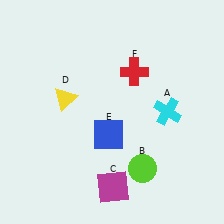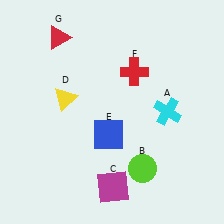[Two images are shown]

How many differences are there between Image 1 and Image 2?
There is 1 difference between the two images.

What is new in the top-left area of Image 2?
A red triangle (G) was added in the top-left area of Image 2.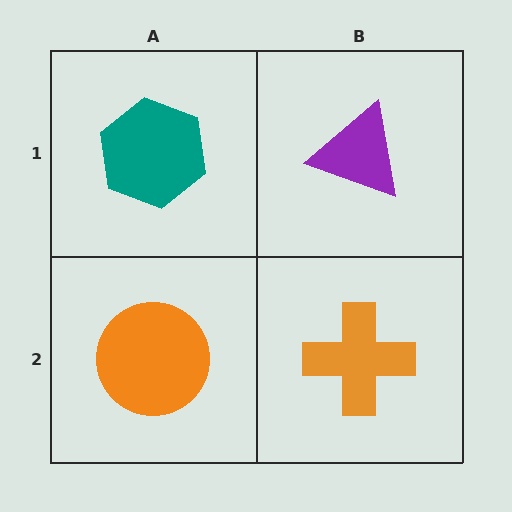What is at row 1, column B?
A purple triangle.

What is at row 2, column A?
An orange circle.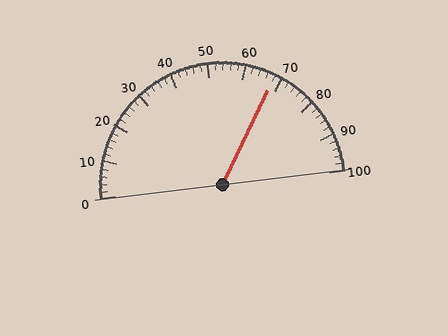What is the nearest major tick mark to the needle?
The nearest major tick mark is 70.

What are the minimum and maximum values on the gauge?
The gauge ranges from 0 to 100.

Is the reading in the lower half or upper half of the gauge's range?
The reading is in the upper half of the range (0 to 100).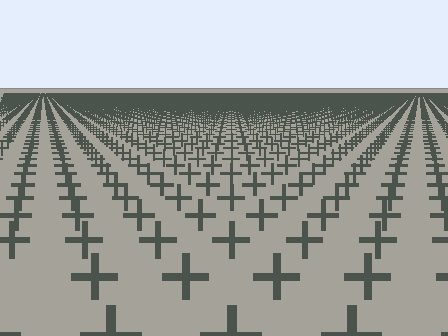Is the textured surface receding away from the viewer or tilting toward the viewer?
The surface is receding away from the viewer. Texture elements get smaller and denser toward the top.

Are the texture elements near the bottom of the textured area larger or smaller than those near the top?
Larger. Near the bottom, elements are closer to the viewer and appear at a bigger on-screen size.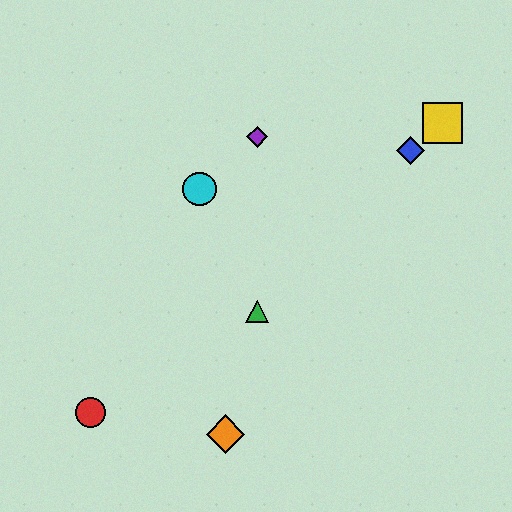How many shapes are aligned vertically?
2 shapes (the green triangle, the purple diamond) are aligned vertically.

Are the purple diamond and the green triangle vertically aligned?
Yes, both are at x≈257.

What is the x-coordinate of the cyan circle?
The cyan circle is at x≈200.